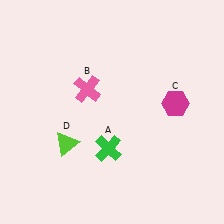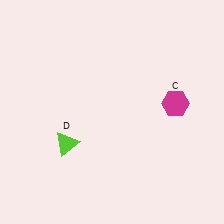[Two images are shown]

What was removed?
The pink cross (B), the green cross (A) were removed in Image 2.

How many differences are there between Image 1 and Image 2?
There are 2 differences between the two images.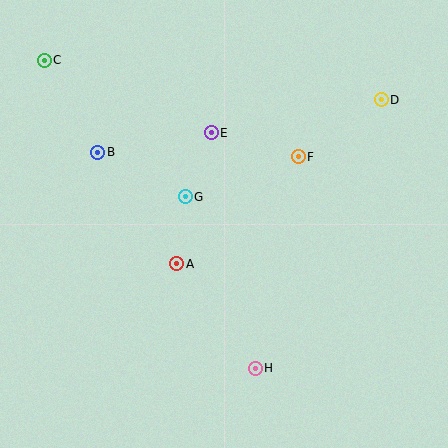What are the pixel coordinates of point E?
Point E is at (211, 133).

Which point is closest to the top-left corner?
Point C is closest to the top-left corner.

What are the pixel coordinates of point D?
Point D is at (381, 100).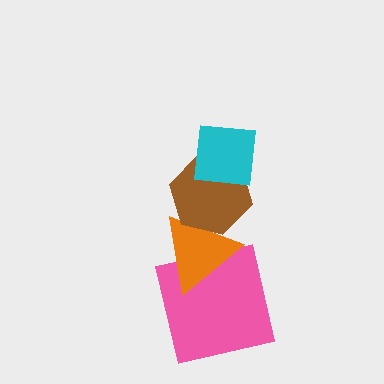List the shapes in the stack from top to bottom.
From top to bottom: the cyan square, the brown hexagon, the orange triangle, the pink square.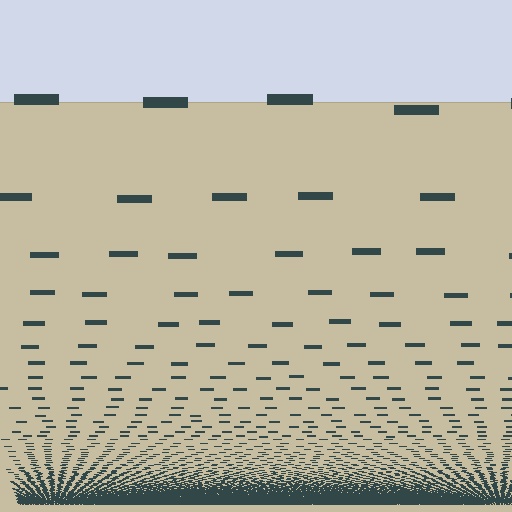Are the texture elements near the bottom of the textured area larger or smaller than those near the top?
Smaller. The gradient is inverted — elements near the bottom are smaller and denser.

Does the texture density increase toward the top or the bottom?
Density increases toward the bottom.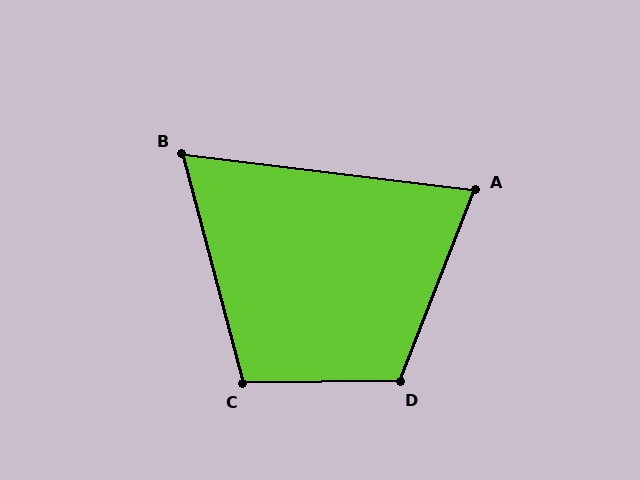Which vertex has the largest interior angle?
D, at approximately 112 degrees.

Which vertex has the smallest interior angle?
B, at approximately 68 degrees.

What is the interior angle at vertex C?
Approximately 104 degrees (obtuse).